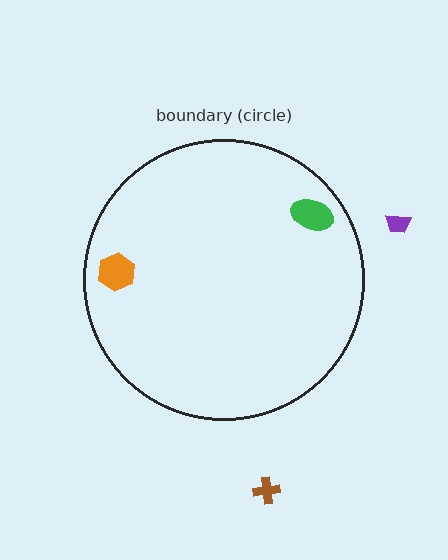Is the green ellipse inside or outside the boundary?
Inside.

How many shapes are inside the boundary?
2 inside, 2 outside.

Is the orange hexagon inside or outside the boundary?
Inside.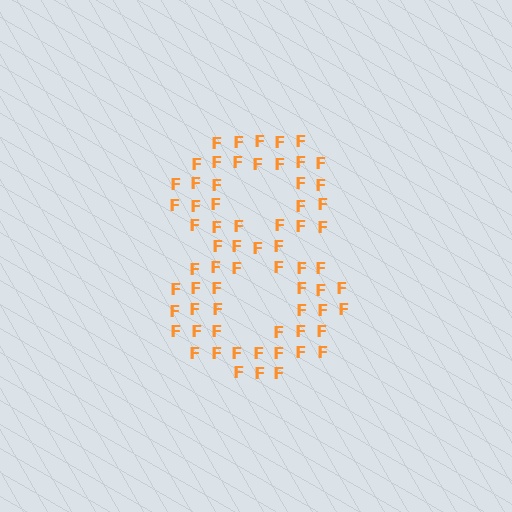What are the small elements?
The small elements are letter F's.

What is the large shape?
The large shape is the digit 8.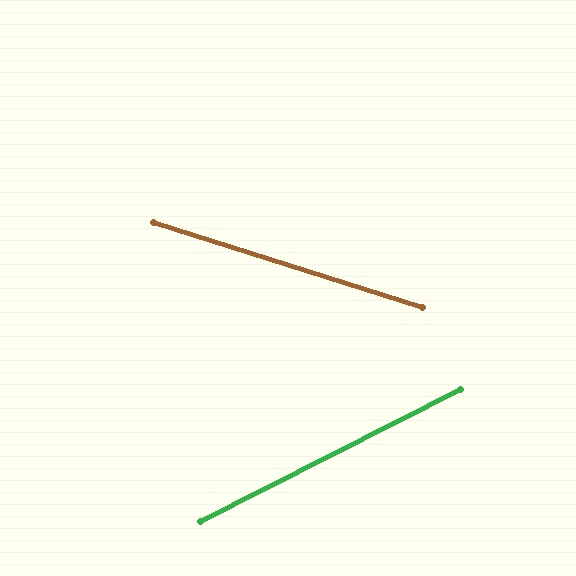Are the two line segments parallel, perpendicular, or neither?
Neither parallel nor perpendicular — they differ by about 44°.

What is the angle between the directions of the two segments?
Approximately 44 degrees.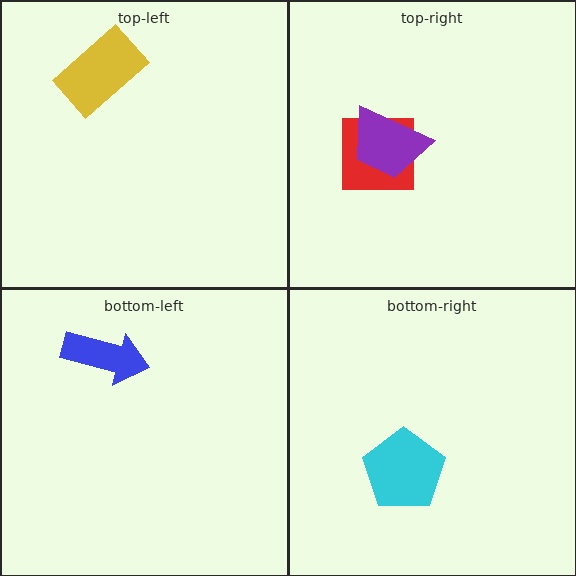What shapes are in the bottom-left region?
The blue arrow.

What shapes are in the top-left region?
The yellow rectangle.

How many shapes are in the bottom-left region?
1.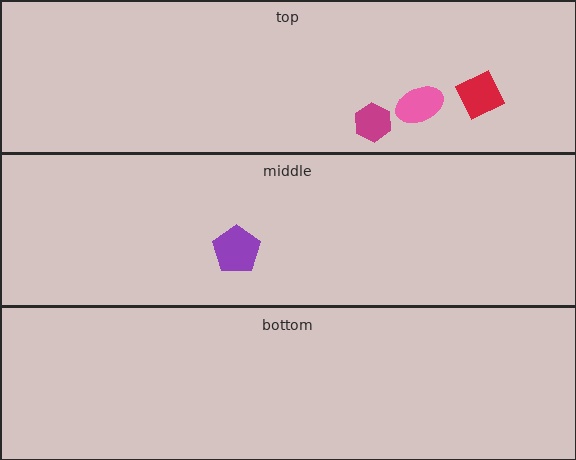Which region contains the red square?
The top region.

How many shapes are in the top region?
3.